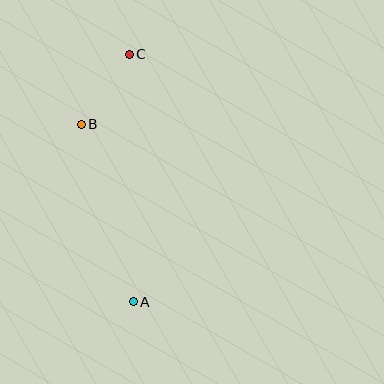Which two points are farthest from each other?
Points A and C are farthest from each other.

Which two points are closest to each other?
Points B and C are closest to each other.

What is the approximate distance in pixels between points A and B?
The distance between A and B is approximately 185 pixels.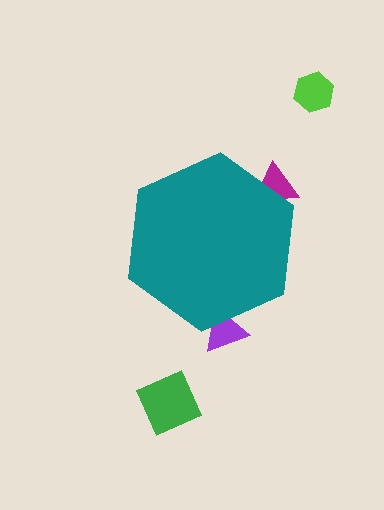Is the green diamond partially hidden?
No, the green diamond is fully visible.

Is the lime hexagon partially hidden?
No, the lime hexagon is fully visible.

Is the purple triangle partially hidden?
Yes, the purple triangle is partially hidden behind the teal hexagon.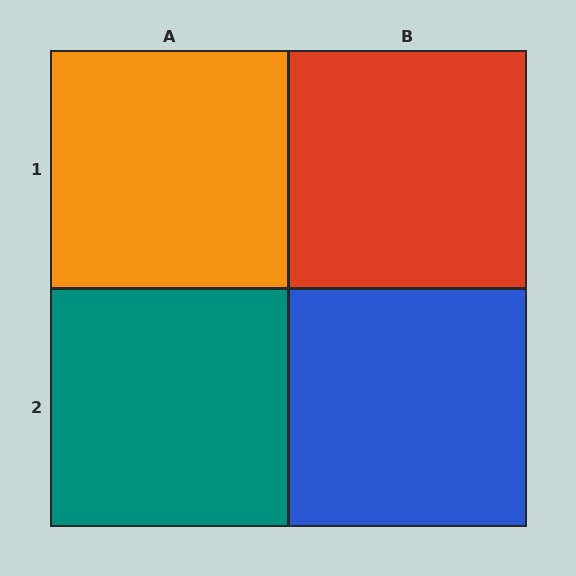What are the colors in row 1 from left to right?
Orange, red.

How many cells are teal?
1 cell is teal.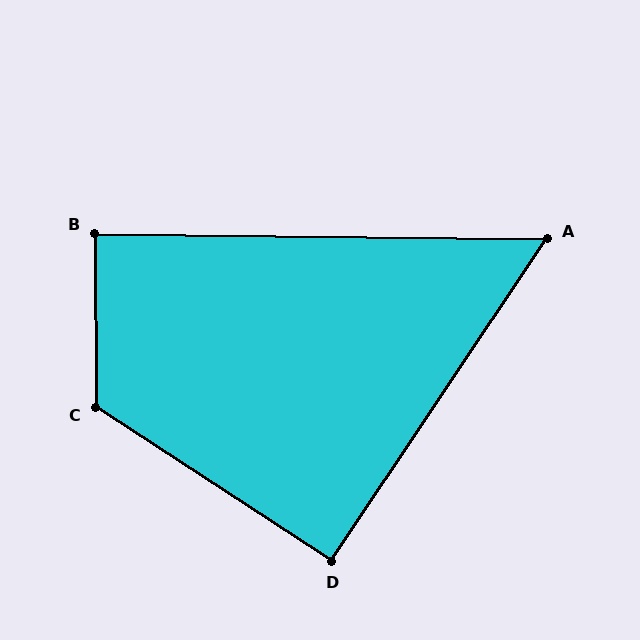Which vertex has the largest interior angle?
C, at approximately 123 degrees.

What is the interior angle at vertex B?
Approximately 89 degrees (approximately right).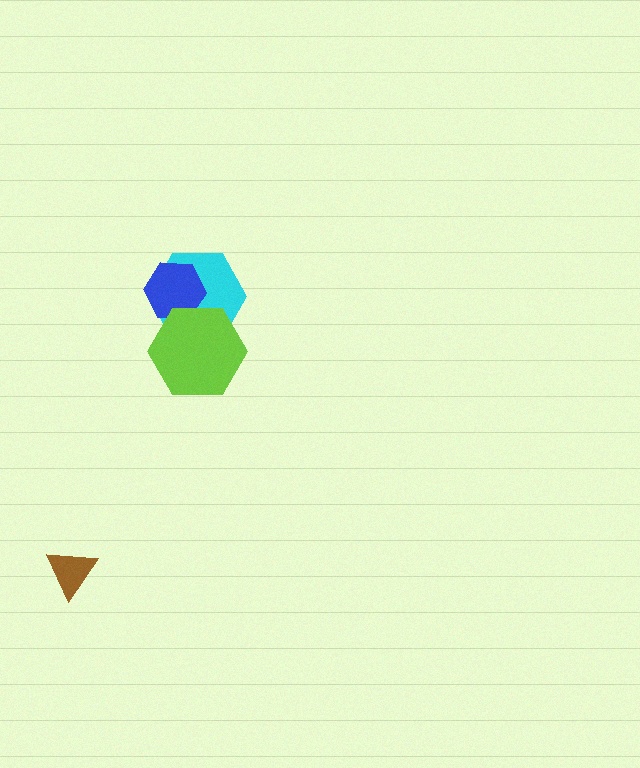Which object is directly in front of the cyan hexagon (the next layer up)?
The blue hexagon is directly in front of the cyan hexagon.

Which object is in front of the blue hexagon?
The lime hexagon is in front of the blue hexagon.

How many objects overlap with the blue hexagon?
2 objects overlap with the blue hexagon.